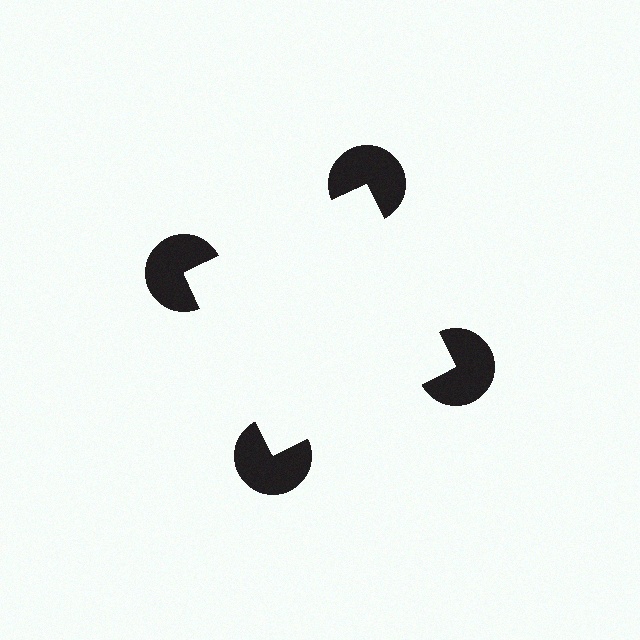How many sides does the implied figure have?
4 sides.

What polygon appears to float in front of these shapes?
An illusory square — its edges are inferred from the aligned wedge cuts in the pac-man discs, not physically drawn.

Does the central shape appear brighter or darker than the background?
It typically appears slightly brighter than the background, even though no actual brightness change is drawn.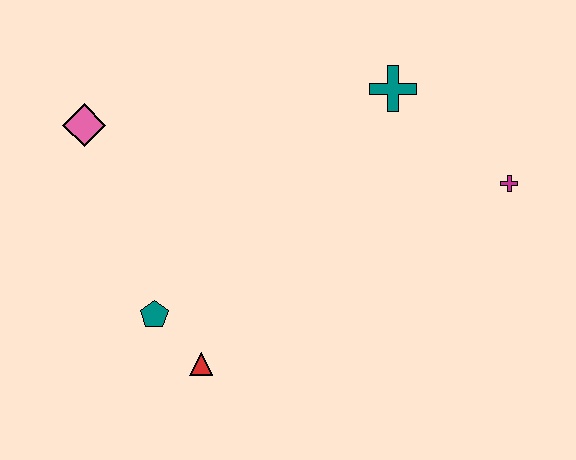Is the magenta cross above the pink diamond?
No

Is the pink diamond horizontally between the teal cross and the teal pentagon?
No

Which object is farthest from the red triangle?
The magenta cross is farthest from the red triangle.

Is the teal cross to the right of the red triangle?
Yes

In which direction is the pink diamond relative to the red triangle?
The pink diamond is above the red triangle.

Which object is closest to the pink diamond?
The teal pentagon is closest to the pink diamond.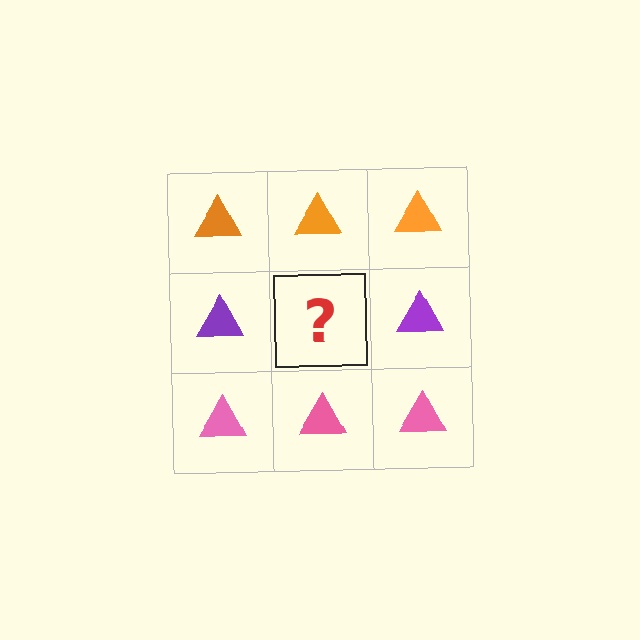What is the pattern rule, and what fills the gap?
The rule is that each row has a consistent color. The gap should be filled with a purple triangle.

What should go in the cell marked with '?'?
The missing cell should contain a purple triangle.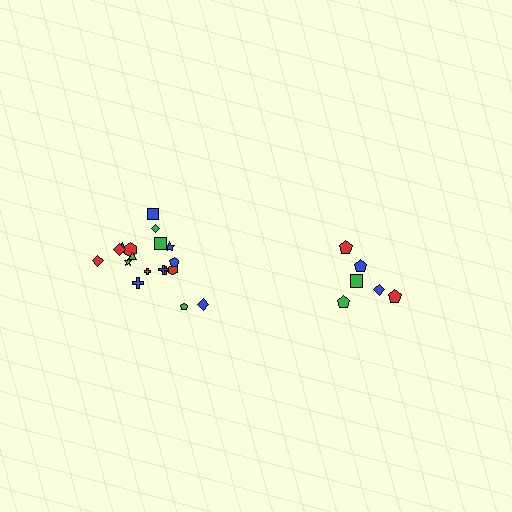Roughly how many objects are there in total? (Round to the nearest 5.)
Roughly 25 objects in total.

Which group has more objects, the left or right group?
The left group.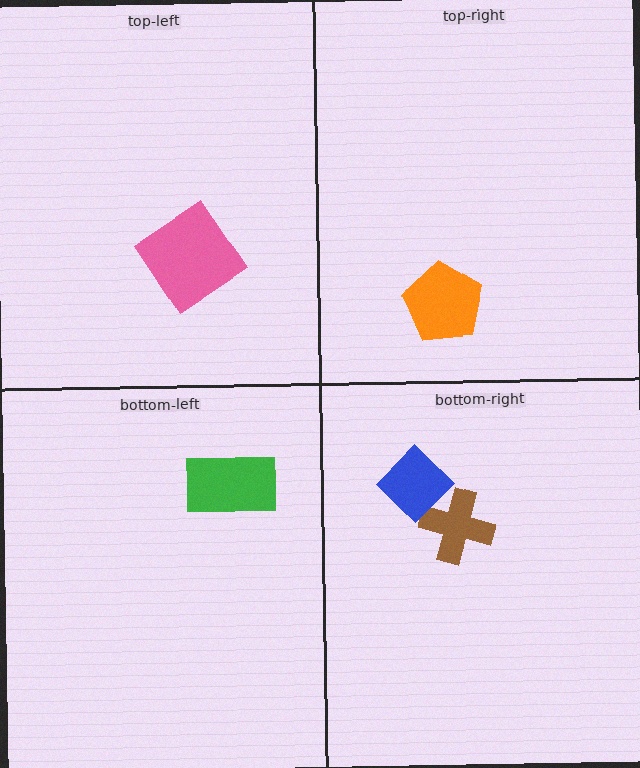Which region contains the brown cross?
The bottom-right region.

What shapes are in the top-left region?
The pink diamond.